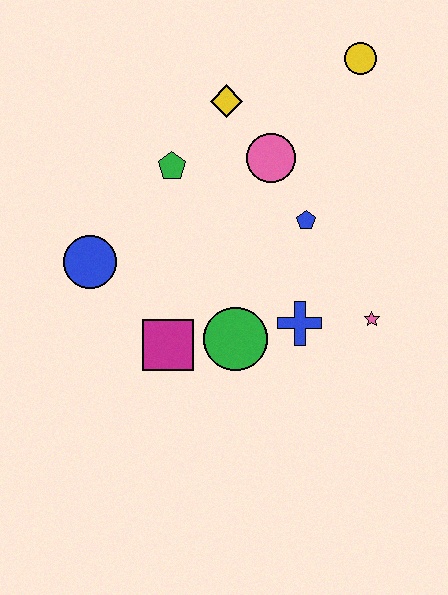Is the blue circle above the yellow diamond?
No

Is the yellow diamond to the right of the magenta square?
Yes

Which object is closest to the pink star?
The blue cross is closest to the pink star.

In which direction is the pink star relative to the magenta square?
The pink star is to the right of the magenta square.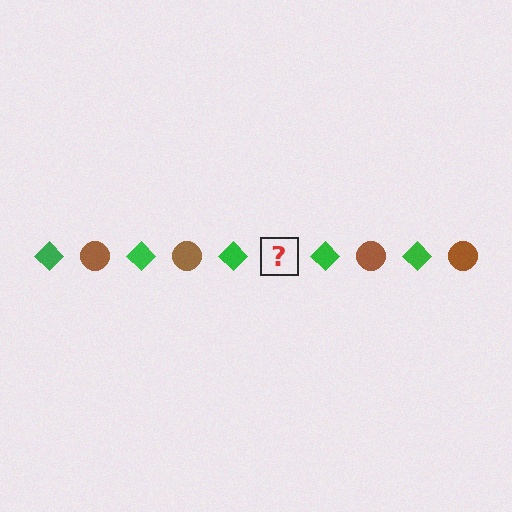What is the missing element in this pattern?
The missing element is a brown circle.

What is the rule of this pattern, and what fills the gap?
The rule is that the pattern alternates between green diamond and brown circle. The gap should be filled with a brown circle.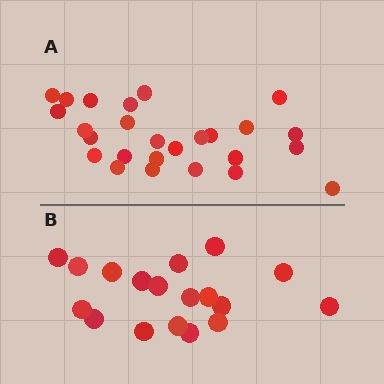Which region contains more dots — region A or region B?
Region A (the top region) has more dots.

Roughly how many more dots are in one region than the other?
Region A has roughly 8 or so more dots than region B.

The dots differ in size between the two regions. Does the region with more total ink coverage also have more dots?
No. Region B has more total ink coverage because its dots are larger, but region A actually contains more individual dots. Total area can be misleading — the number of items is what matters here.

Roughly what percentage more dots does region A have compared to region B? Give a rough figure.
About 45% more.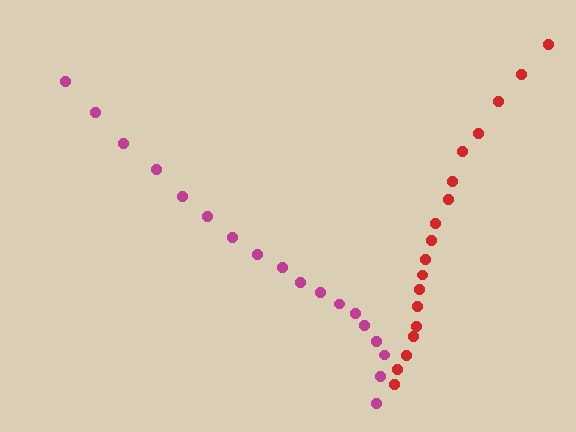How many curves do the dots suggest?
There are 2 distinct paths.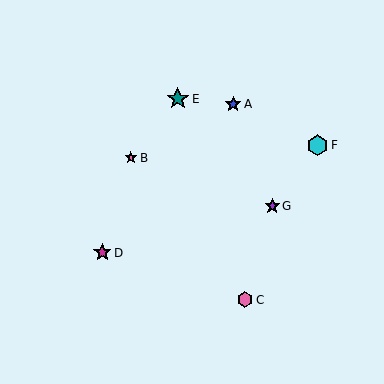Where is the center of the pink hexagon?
The center of the pink hexagon is at (245, 300).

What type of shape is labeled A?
Shape A is a blue star.